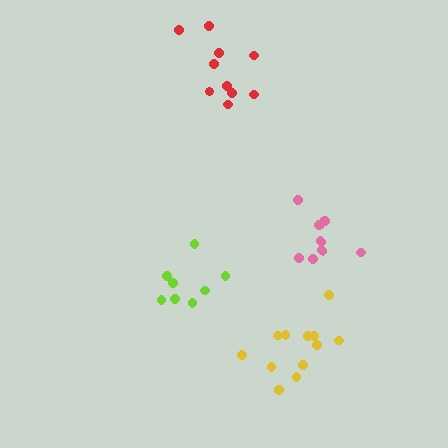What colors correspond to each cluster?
The clusters are colored: lime, pink, red, yellow.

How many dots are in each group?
Group 1: 8 dots, Group 2: 8 dots, Group 3: 10 dots, Group 4: 12 dots (38 total).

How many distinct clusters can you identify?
There are 4 distinct clusters.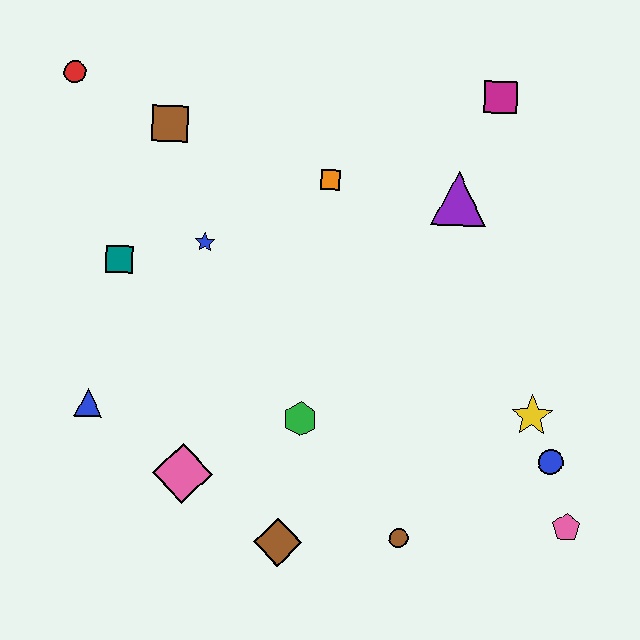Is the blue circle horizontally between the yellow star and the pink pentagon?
Yes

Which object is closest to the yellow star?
The blue circle is closest to the yellow star.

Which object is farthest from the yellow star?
The red circle is farthest from the yellow star.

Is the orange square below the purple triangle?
No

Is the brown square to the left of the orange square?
Yes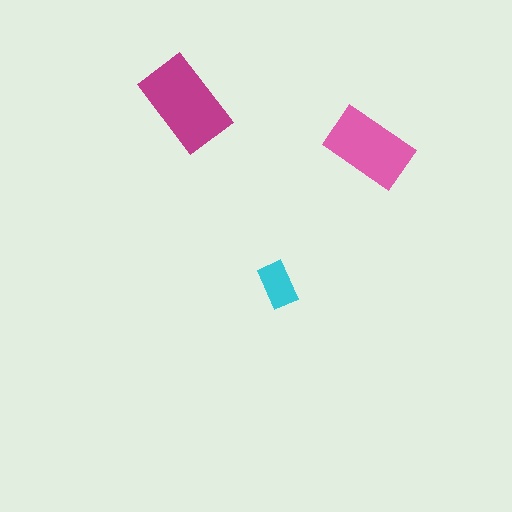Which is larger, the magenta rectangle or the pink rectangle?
The magenta one.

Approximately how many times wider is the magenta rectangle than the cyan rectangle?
About 2 times wider.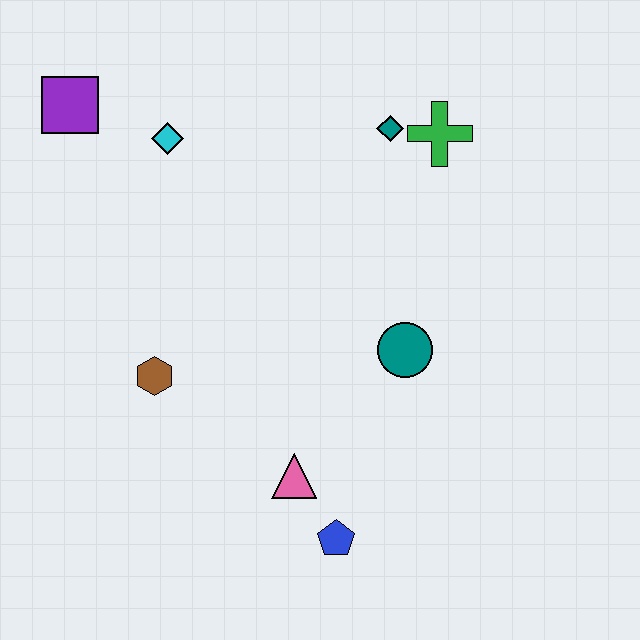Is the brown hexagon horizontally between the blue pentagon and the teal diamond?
No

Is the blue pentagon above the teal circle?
No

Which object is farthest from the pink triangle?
The purple square is farthest from the pink triangle.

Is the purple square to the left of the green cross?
Yes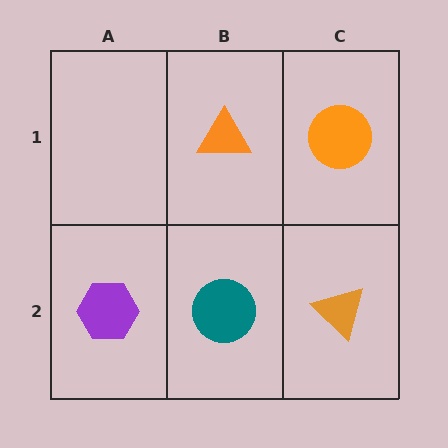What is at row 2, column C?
An orange triangle.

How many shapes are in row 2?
3 shapes.